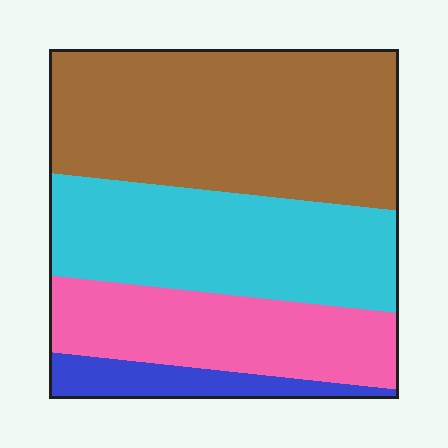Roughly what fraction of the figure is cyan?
Cyan covers about 30% of the figure.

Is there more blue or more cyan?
Cyan.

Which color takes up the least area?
Blue, at roughly 10%.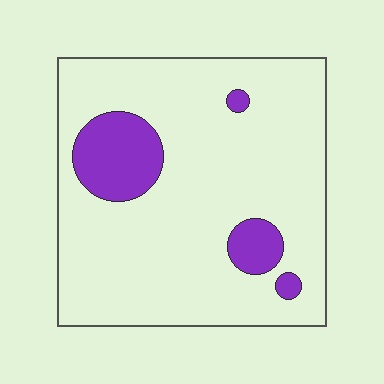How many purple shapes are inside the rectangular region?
4.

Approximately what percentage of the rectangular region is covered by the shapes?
Approximately 15%.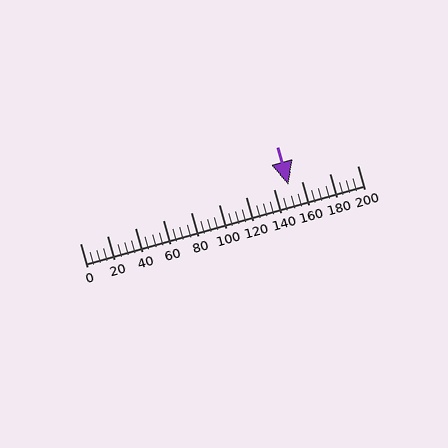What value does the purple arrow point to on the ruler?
The purple arrow points to approximately 150.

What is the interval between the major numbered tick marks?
The major tick marks are spaced 20 units apart.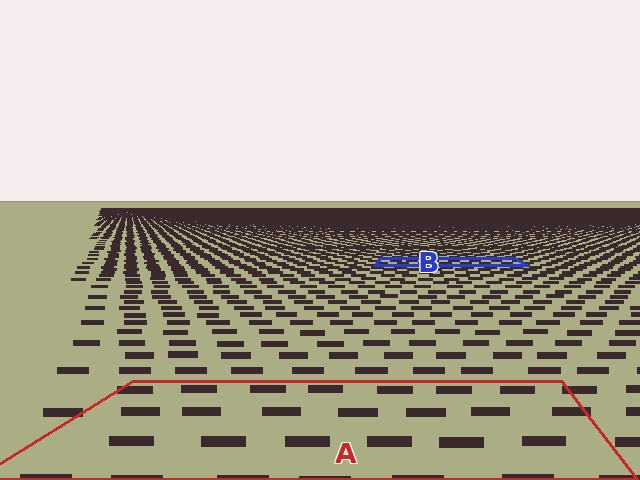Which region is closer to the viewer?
Region A is closer. The texture elements there are larger and more spread out.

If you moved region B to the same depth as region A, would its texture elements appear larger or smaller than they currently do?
They would appear larger. At a closer depth, the same texture elements are projected at a bigger on-screen size.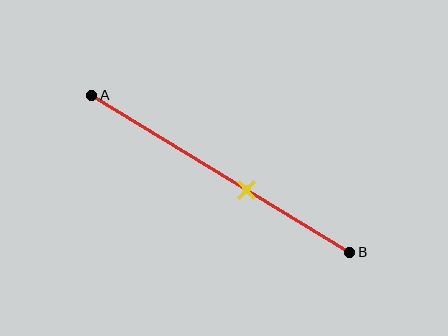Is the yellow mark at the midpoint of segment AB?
No, the mark is at about 60% from A, not at the 50% midpoint.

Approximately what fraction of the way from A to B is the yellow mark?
The yellow mark is approximately 60% of the way from A to B.